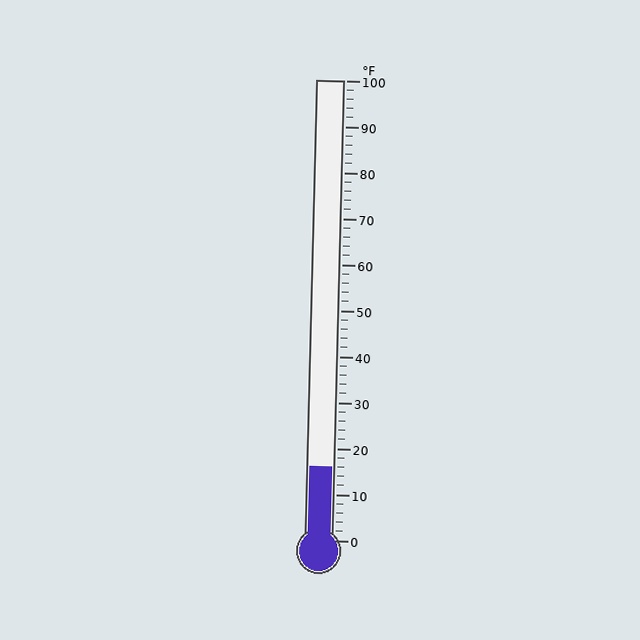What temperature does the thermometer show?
The thermometer shows approximately 16°F.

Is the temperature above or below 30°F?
The temperature is below 30°F.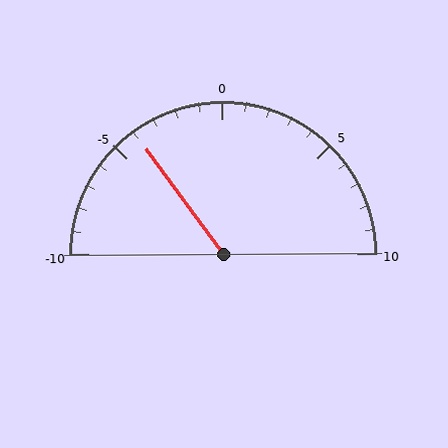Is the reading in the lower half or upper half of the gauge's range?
The reading is in the lower half of the range (-10 to 10).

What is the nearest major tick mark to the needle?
The nearest major tick mark is -5.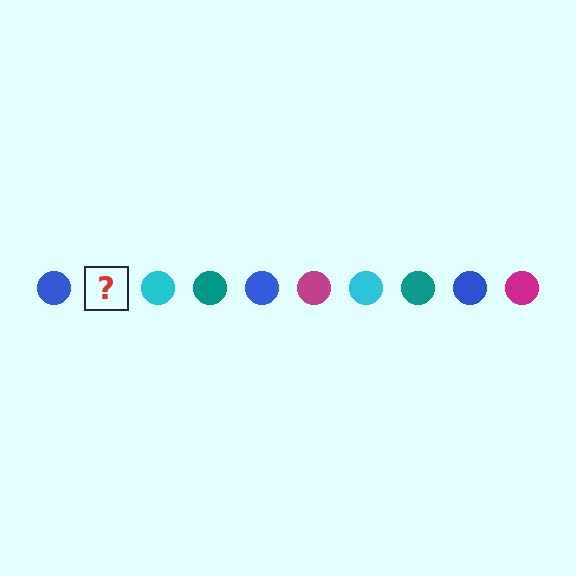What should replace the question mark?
The question mark should be replaced with a magenta circle.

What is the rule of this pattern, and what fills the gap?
The rule is that the pattern cycles through blue, magenta, cyan, teal circles. The gap should be filled with a magenta circle.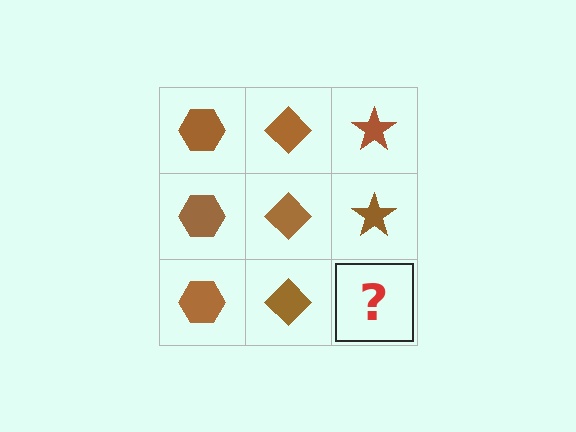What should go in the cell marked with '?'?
The missing cell should contain a brown star.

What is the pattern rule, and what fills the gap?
The rule is that each column has a consistent shape. The gap should be filled with a brown star.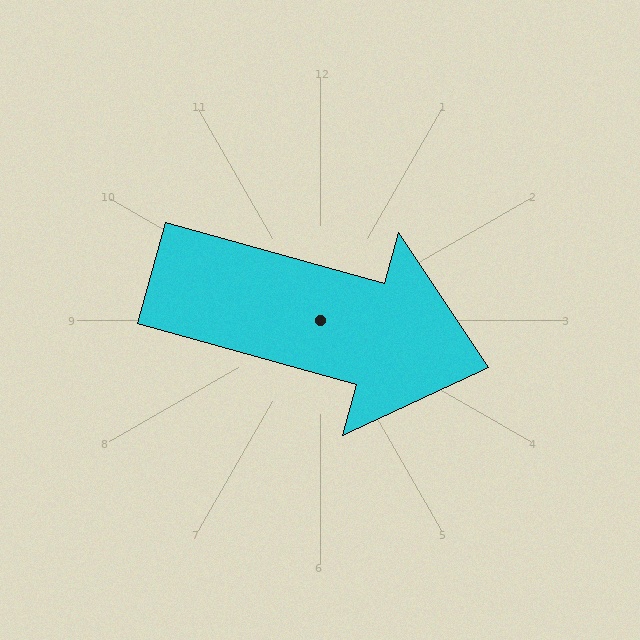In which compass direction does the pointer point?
East.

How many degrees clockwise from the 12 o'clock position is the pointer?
Approximately 106 degrees.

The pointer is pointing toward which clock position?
Roughly 4 o'clock.